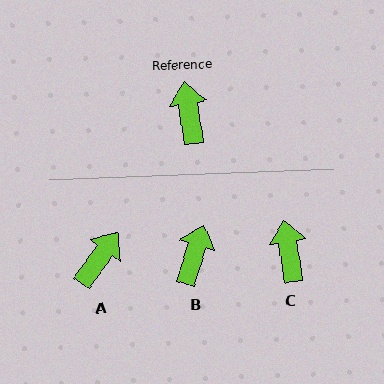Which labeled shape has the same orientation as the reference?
C.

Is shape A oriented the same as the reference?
No, it is off by about 45 degrees.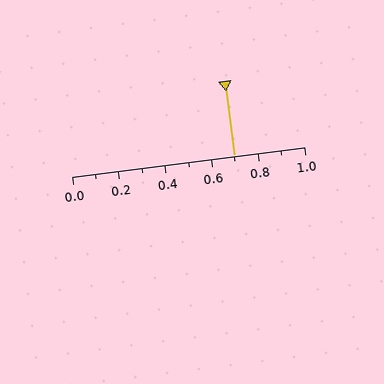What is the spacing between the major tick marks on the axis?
The major ticks are spaced 0.2 apart.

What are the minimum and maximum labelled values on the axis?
The axis runs from 0.0 to 1.0.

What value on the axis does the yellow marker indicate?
The marker indicates approximately 0.7.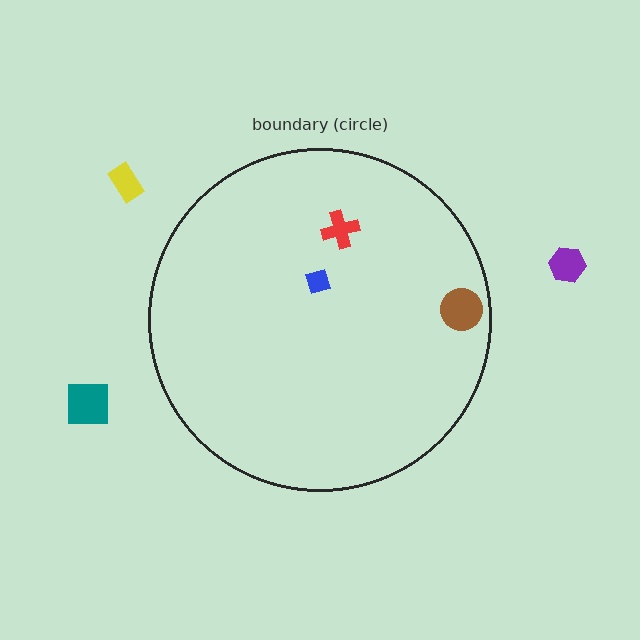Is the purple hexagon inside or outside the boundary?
Outside.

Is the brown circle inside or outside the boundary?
Inside.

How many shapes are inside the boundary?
3 inside, 3 outside.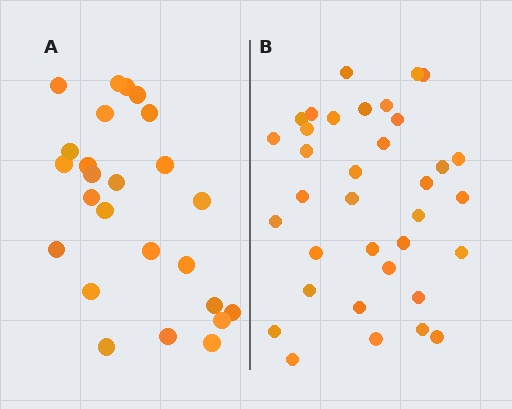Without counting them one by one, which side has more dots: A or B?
Region B (the right region) has more dots.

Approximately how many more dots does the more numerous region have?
Region B has roughly 10 or so more dots than region A.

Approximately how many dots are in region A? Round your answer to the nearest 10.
About 20 dots. (The exact count is 25, which rounds to 20.)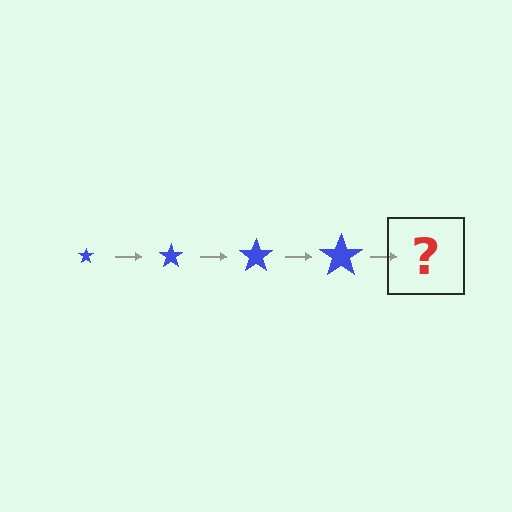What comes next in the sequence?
The next element should be a blue star, larger than the previous one.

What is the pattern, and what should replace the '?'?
The pattern is that the star gets progressively larger each step. The '?' should be a blue star, larger than the previous one.